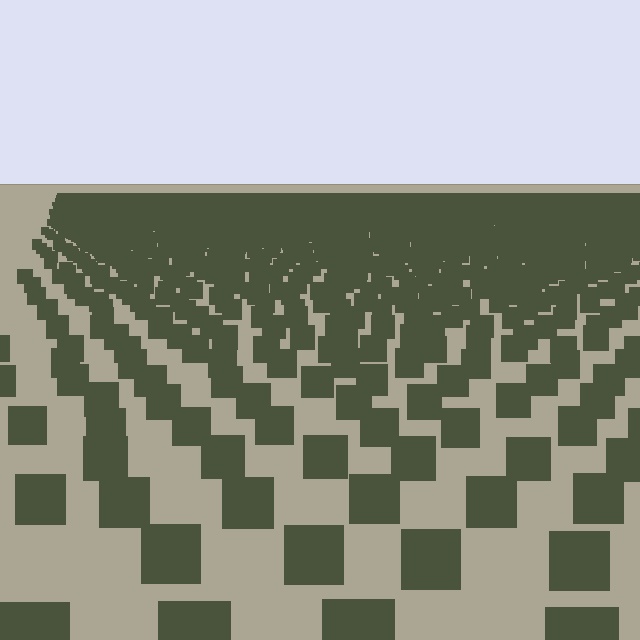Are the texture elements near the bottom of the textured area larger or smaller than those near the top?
Larger. Near the bottom, elements are closer to the viewer and appear at a bigger on-screen size.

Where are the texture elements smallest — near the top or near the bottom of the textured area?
Near the top.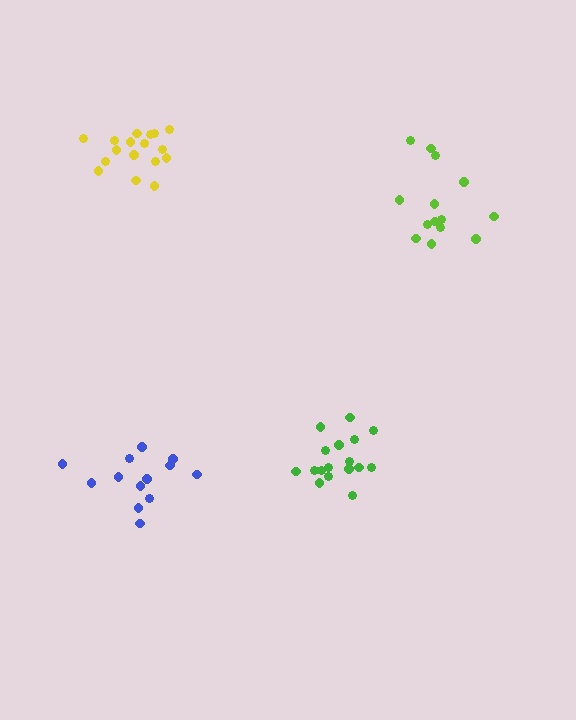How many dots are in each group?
Group 1: 13 dots, Group 2: 17 dots, Group 3: 14 dots, Group 4: 17 dots (61 total).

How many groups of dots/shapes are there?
There are 4 groups.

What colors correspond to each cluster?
The clusters are colored: blue, green, lime, yellow.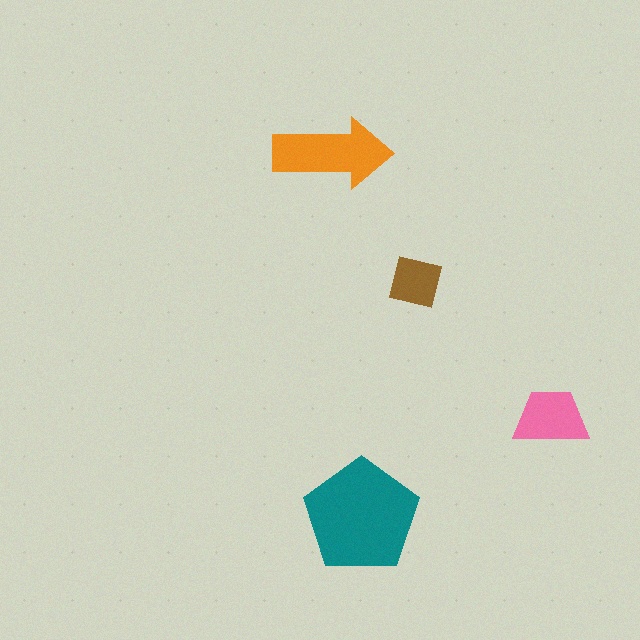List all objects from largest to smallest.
The teal pentagon, the orange arrow, the pink trapezoid, the brown square.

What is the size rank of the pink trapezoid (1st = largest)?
3rd.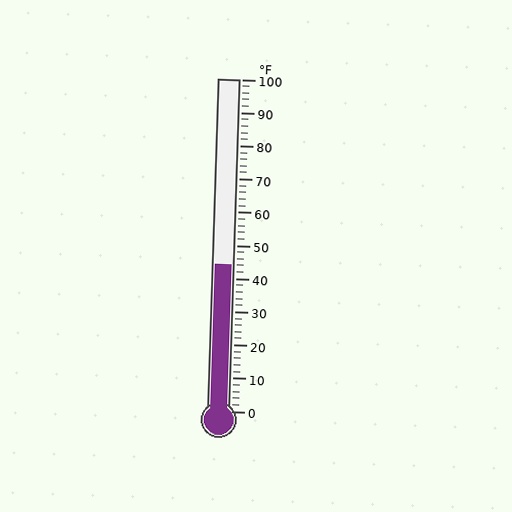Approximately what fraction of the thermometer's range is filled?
The thermometer is filled to approximately 45% of its range.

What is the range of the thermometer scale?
The thermometer scale ranges from 0°F to 100°F.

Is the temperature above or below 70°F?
The temperature is below 70°F.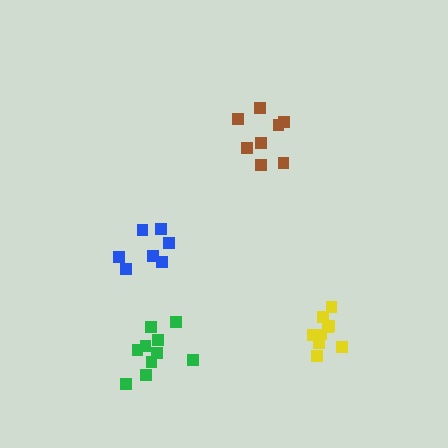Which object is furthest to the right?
The yellow cluster is rightmost.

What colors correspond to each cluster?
The clusters are colored: yellow, blue, green, brown.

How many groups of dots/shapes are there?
There are 4 groups.